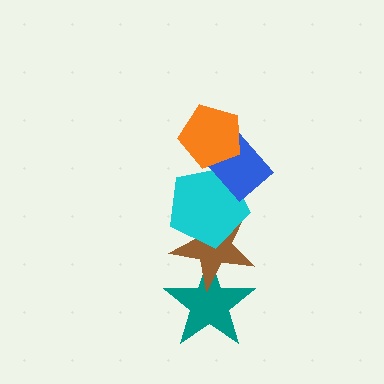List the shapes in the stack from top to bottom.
From top to bottom: the orange pentagon, the blue rectangle, the cyan pentagon, the brown star, the teal star.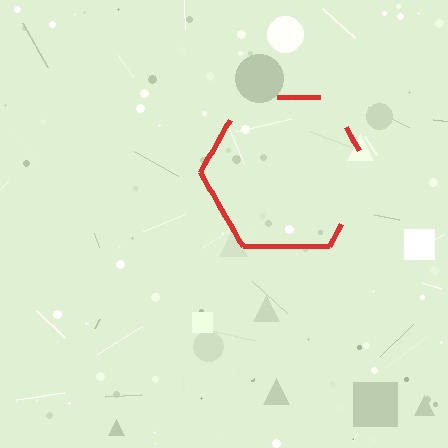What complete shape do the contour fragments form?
The contour fragments form a hexagon.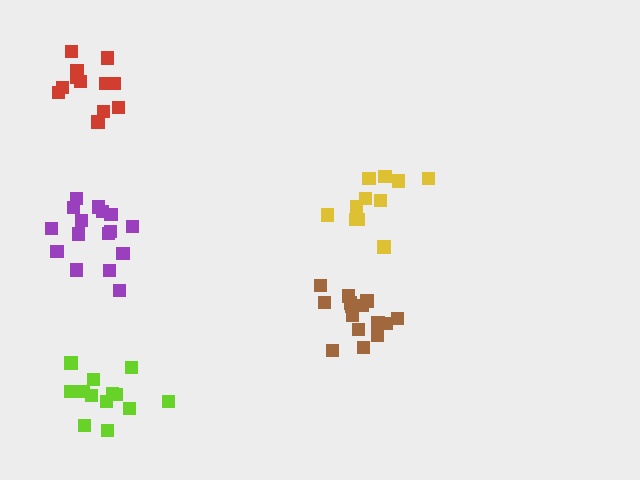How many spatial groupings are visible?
There are 5 spatial groupings.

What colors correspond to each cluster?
The clusters are colored: lime, brown, yellow, purple, red.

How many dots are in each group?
Group 1: 13 dots, Group 2: 16 dots, Group 3: 11 dots, Group 4: 16 dots, Group 5: 12 dots (68 total).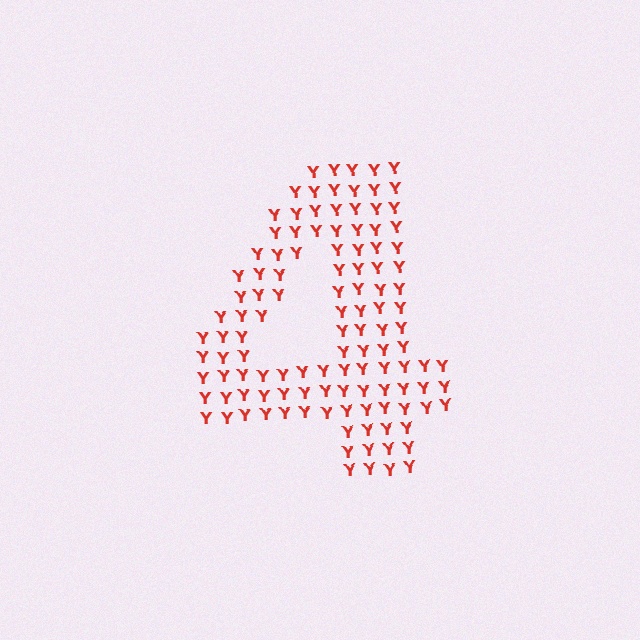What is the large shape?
The large shape is the digit 4.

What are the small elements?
The small elements are letter Y's.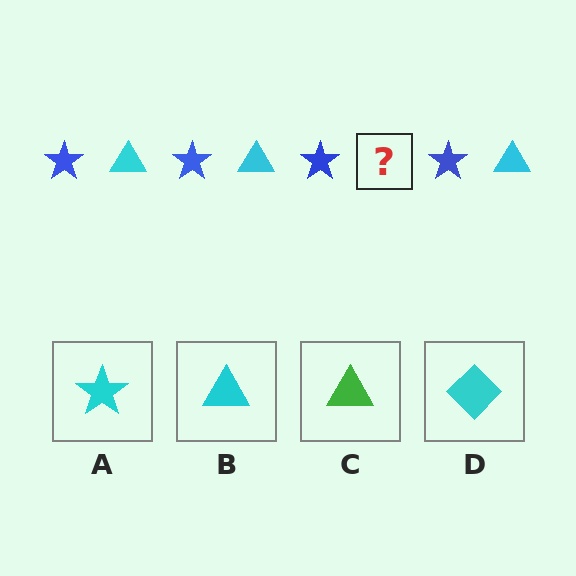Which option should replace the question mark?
Option B.